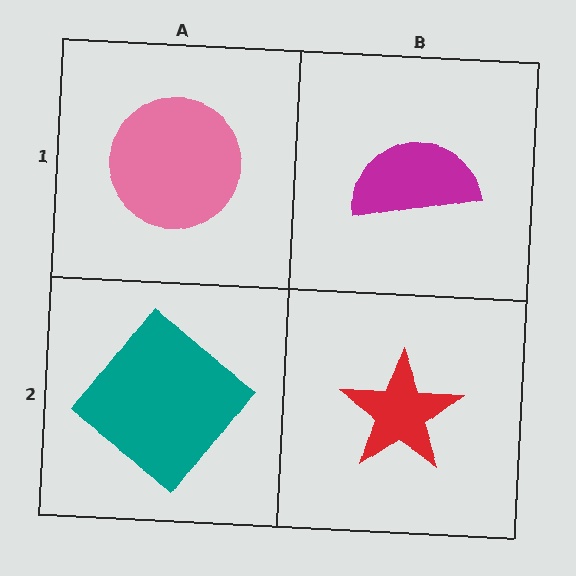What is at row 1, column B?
A magenta semicircle.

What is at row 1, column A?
A pink circle.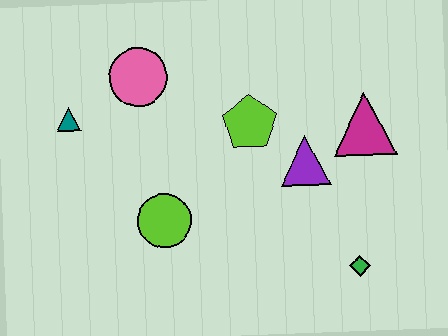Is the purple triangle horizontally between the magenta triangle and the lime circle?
Yes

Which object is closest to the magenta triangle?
The purple triangle is closest to the magenta triangle.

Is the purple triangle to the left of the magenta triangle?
Yes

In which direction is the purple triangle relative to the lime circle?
The purple triangle is to the right of the lime circle.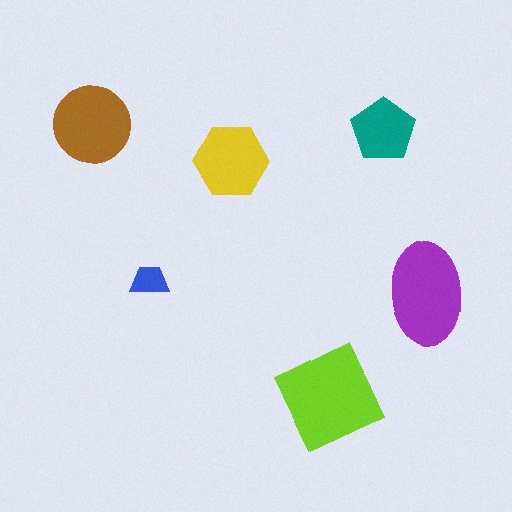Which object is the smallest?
The blue trapezoid.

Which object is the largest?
The lime square.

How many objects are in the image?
There are 6 objects in the image.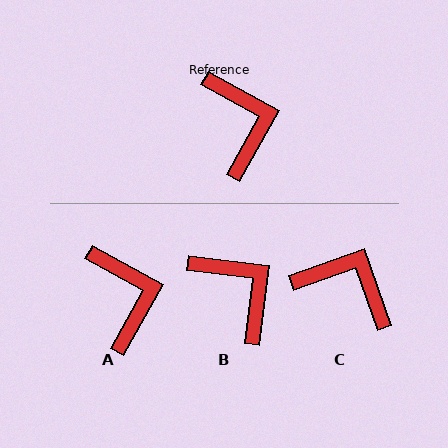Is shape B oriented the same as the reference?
No, it is off by about 22 degrees.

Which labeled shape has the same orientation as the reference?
A.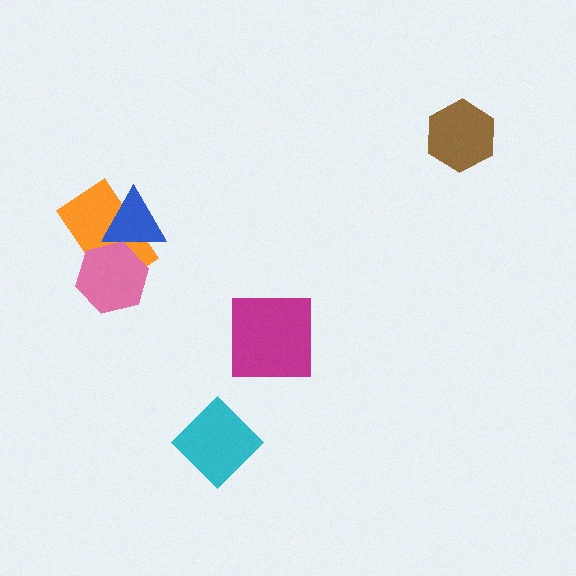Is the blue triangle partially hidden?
Yes, it is partially covered by another shape.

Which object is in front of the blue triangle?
The pink hexagon is in front of the blue triangle.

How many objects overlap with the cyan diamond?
0 objects overlap with the cyan diamond.